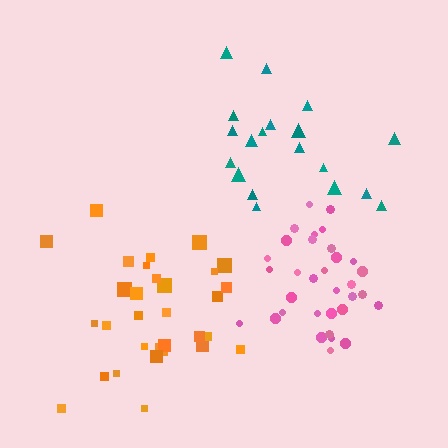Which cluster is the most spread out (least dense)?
Teal.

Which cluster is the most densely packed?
Pink.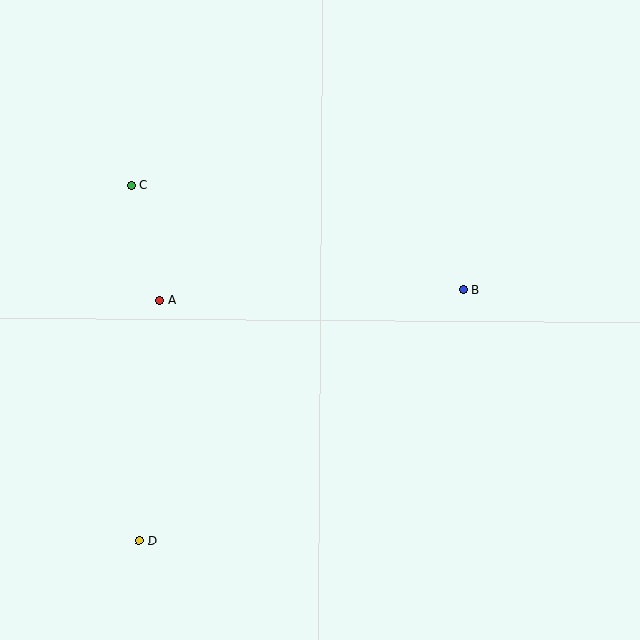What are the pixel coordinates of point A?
Point A is at (160, 300).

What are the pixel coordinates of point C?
Point C is at (131, 185).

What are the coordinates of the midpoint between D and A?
The midpoint between D and A is at (149, 420).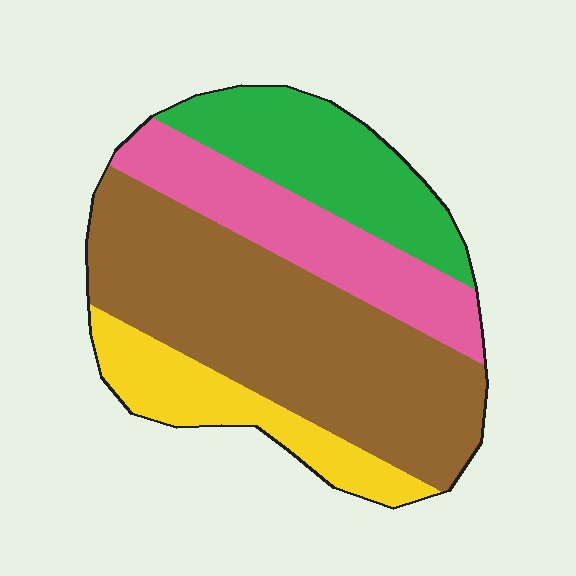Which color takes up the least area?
Yellow, at roughly 15%.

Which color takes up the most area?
Brown, at roughly 45%.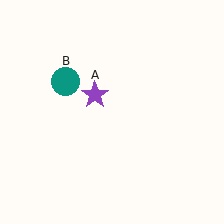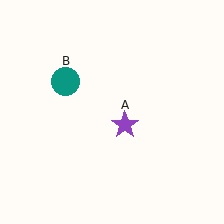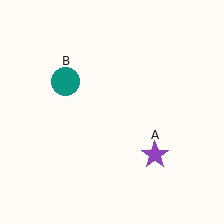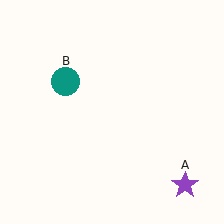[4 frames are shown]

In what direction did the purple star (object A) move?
The purple star (object A) moved down and to the right.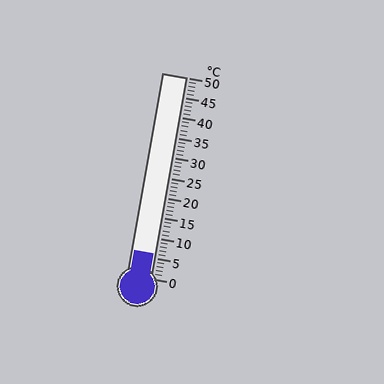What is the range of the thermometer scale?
The thermometer scale ranges from 0°C to 50°C.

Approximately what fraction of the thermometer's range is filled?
The thermometer is filled to approximately 10% of its range.